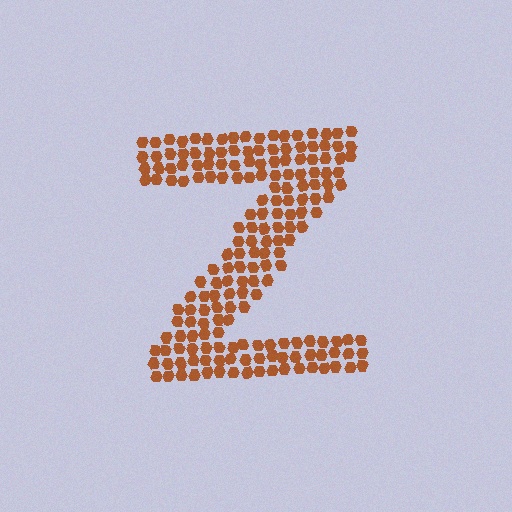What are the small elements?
The small elements are hexagons.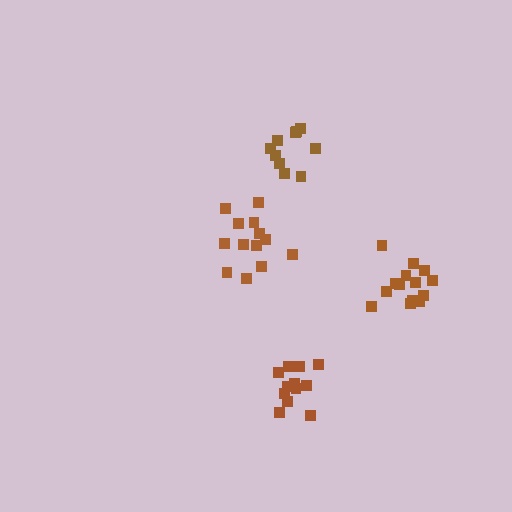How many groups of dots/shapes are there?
There are 4 groups.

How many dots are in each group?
Group 1: 10 dots, Group 2: 16 dots, Group 3: 12 dots, Group 4: 14 dots (52 total).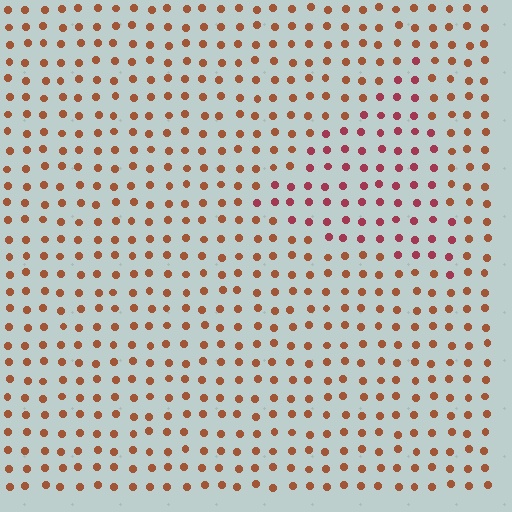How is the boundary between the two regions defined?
The boundary is defined purely by a slight shift in hue (about 31 degrees). Spacing, size, and orientation are identical on both sides.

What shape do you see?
I see a triangle.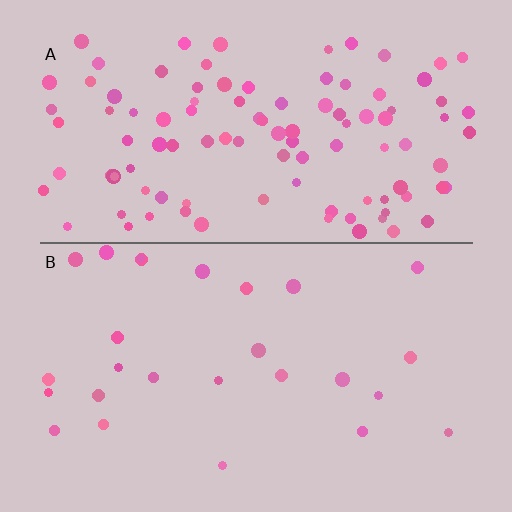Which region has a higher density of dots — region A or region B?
A (the top).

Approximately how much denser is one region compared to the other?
Approximately 4.0× — region A over region B.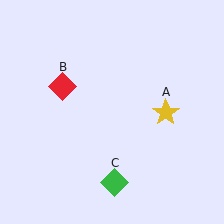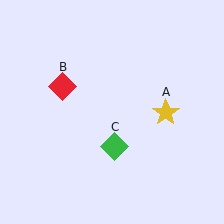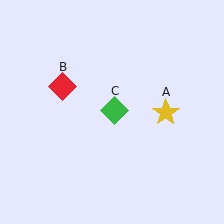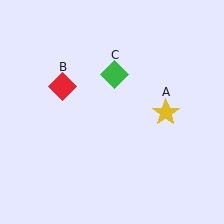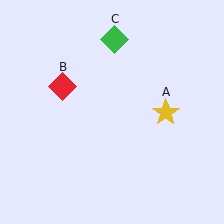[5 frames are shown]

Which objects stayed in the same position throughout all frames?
Yellow star (object A) and red diamond (object B) remained stationary.